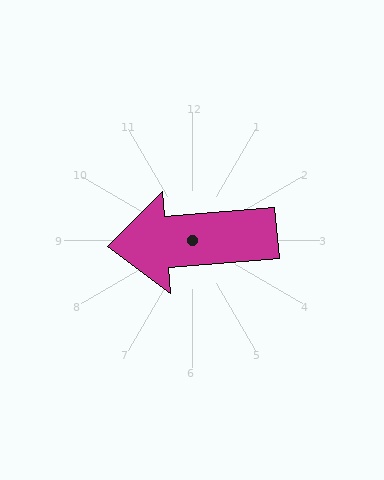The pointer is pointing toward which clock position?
Roughly 9 o'clock.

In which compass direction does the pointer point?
West.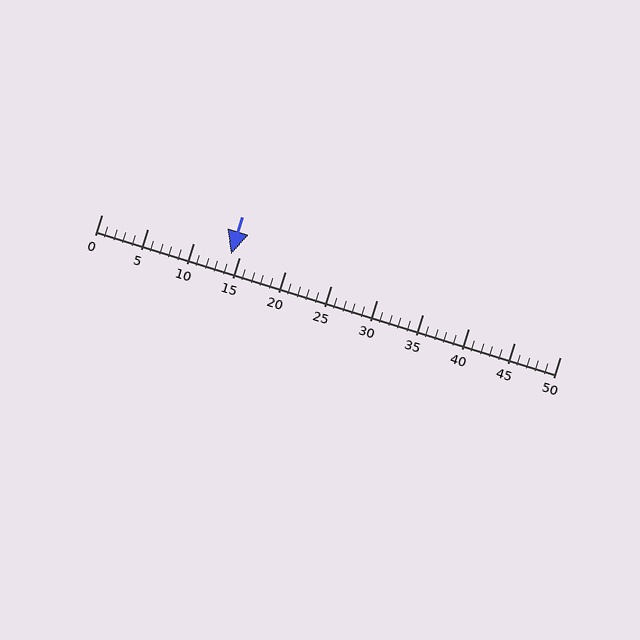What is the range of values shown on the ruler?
The ruler shows values from 0 to 50.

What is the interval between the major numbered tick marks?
The major tick marks are spaced 5 units apart.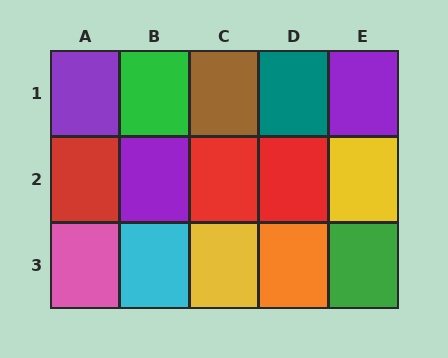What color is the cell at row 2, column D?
Red.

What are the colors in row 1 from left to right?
Purple, green, brown, teal, purple.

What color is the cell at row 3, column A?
Pink.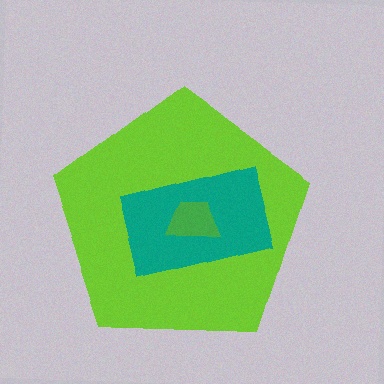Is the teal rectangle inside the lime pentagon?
Yes.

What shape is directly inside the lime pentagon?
The teal rectangle.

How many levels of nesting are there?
3.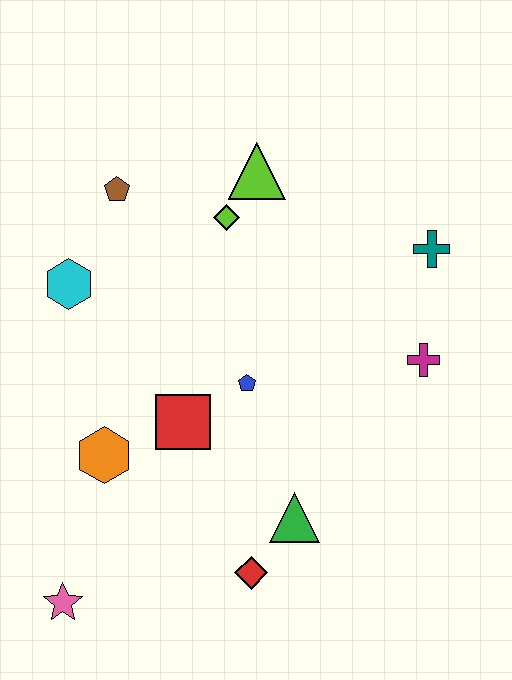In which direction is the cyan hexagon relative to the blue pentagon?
The cyan hexagon is to the left of the blue pentagon.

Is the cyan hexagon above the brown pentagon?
No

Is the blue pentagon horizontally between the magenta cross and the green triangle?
No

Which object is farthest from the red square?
The teal cross is farthest from the red square.